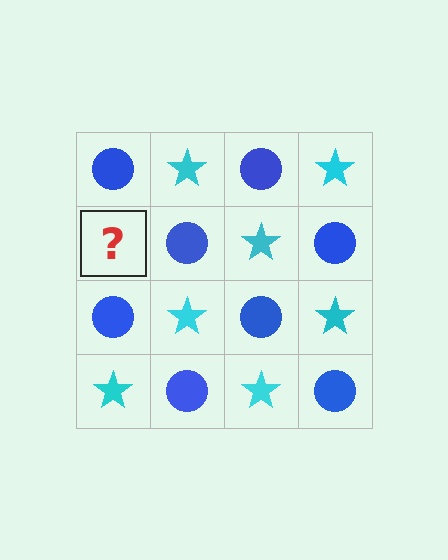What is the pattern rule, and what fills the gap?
The rule is that it alternates blue circle and cyan star in a checkerboard pattern. The gap should be filled with a cyan star.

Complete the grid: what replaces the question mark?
The question mark should be replaced with a cyan star.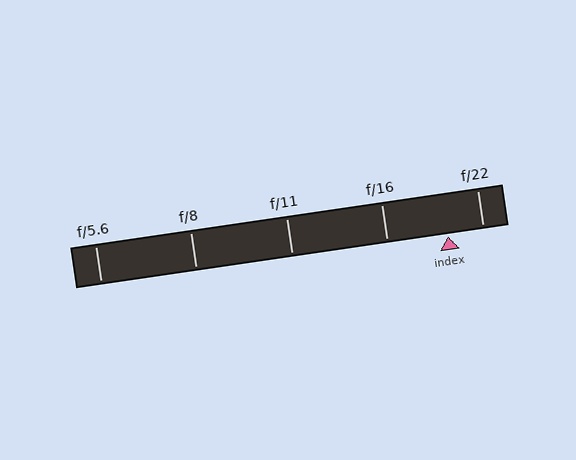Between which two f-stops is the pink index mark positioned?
The index mark is between f/16 and f/22.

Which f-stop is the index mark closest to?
The index mark is closest to f/22.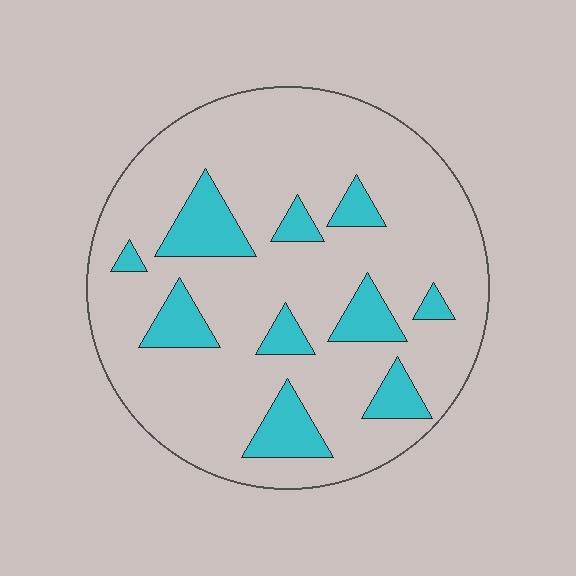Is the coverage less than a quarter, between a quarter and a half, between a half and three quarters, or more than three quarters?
Less than a quarter.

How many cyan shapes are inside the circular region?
10.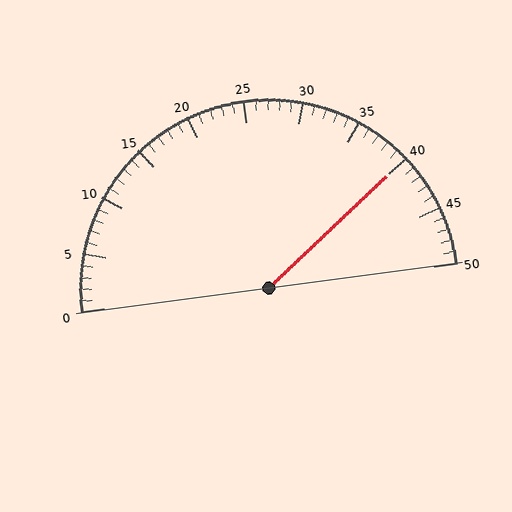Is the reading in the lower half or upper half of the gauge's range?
The reading is in the upper half of the range (0 to 50).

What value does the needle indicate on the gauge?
The needle indicates approximately 40.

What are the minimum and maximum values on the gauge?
The gauge ranges from 0 to 50.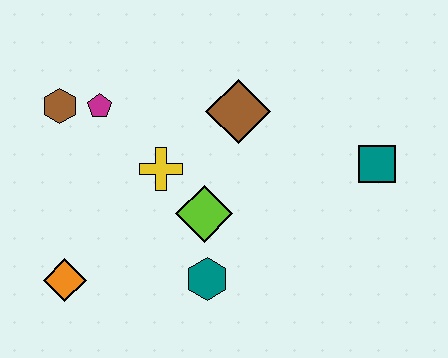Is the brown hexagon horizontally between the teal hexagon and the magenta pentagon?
No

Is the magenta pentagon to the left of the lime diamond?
Yes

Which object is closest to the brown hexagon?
The magenta pentagon is closest to the brown hexagon.